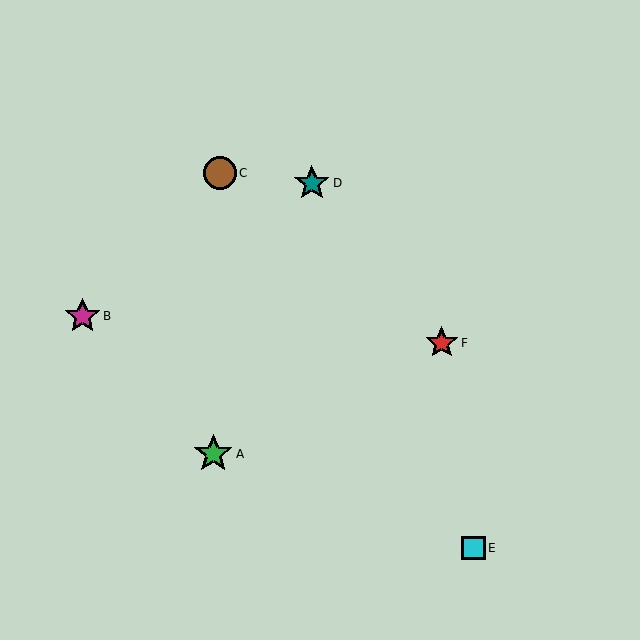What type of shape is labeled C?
Shape C is a brown circle.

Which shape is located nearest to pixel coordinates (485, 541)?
The cyan square (labeled E) at (474, 548) is nearest to that location.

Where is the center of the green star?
The center of the green star is at (213, 454).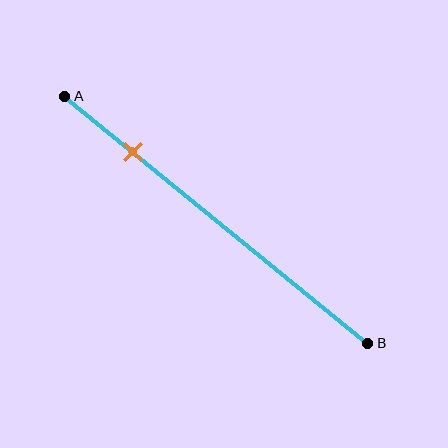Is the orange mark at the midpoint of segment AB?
No, the mark is at about 20% from A, not at the 50% midpoint.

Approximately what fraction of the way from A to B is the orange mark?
The orange mark is approximately 20% of the way from A to B.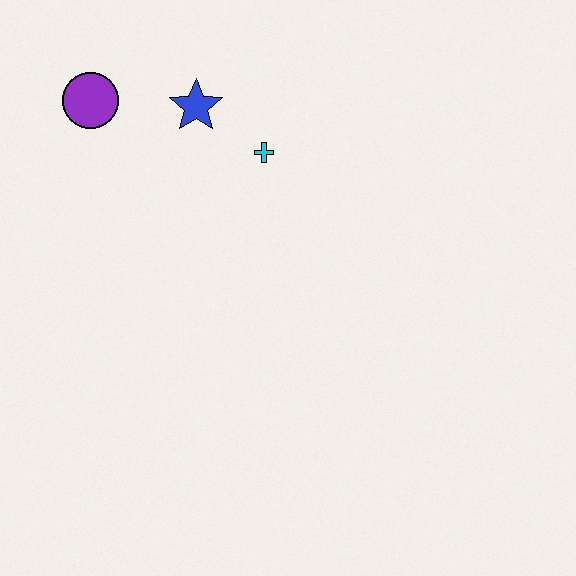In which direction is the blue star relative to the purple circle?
The blue star is to the right of the purple circle.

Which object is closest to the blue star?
The cyan cross is closest to the blue star.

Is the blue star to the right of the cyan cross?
No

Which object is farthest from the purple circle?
The cyan cross is farthest from the purple circle.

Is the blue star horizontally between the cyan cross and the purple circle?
Yes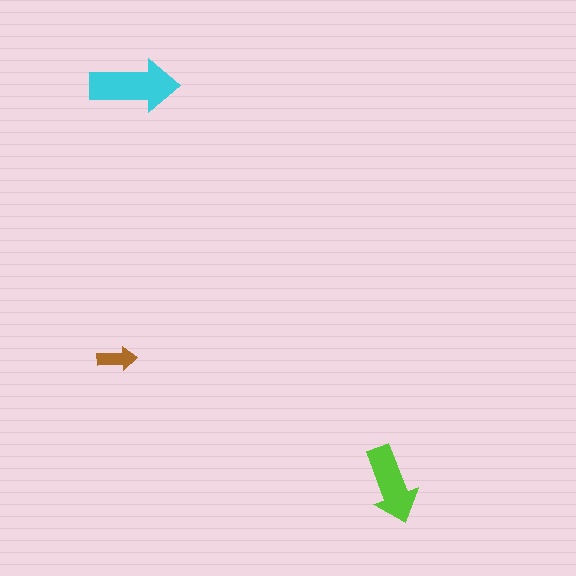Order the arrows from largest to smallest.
the cyan one, the lime one, the brown one.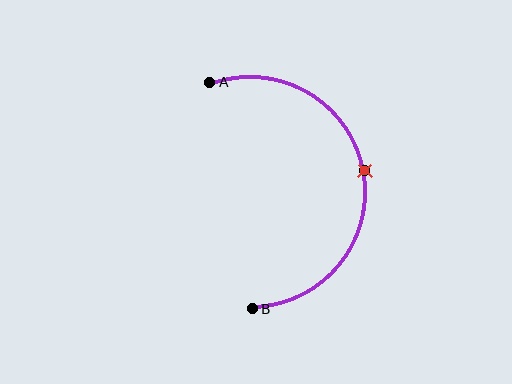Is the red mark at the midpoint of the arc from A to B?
Yes. The red mark lies on the arc at equal arc-length from both A and B — it is the arc midpoint.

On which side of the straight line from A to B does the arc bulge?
The arc bulges to the right of the straight line connecting A and B.